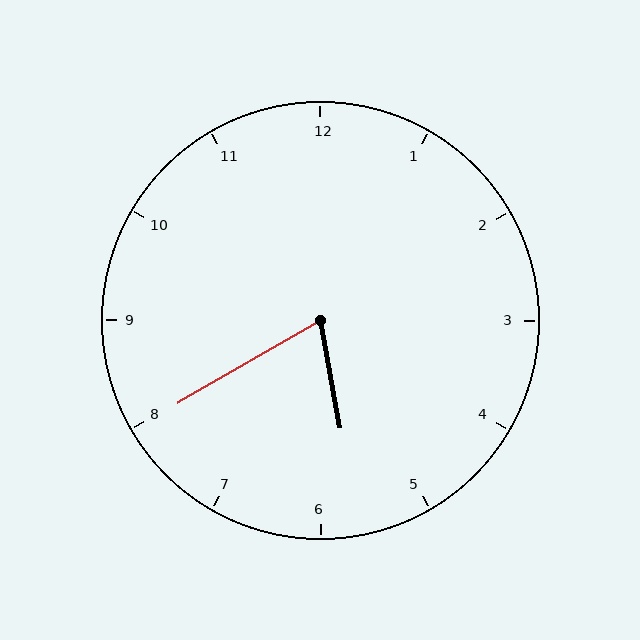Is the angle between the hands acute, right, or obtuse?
It is acute.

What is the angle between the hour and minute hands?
Approximately 70 degrees.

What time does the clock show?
5:40.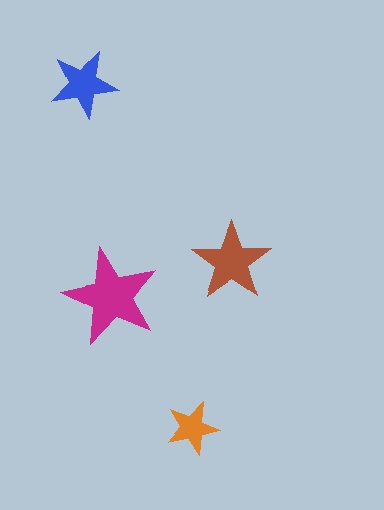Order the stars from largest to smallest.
the magenta one, the brown one, the blue one, the orange one.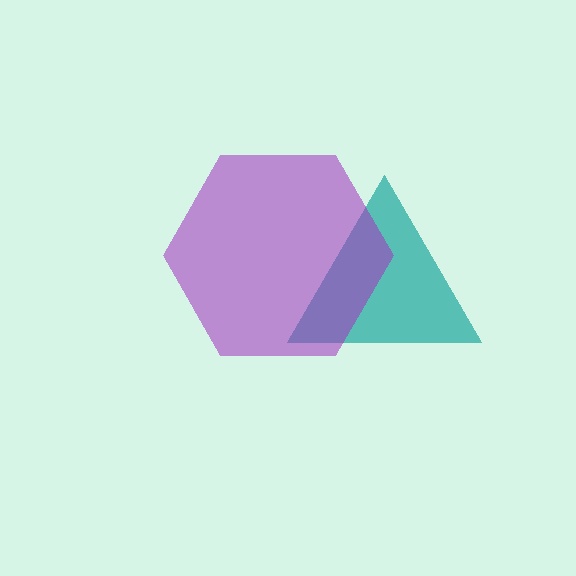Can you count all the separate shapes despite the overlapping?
Yes, there are 2 separate shapes.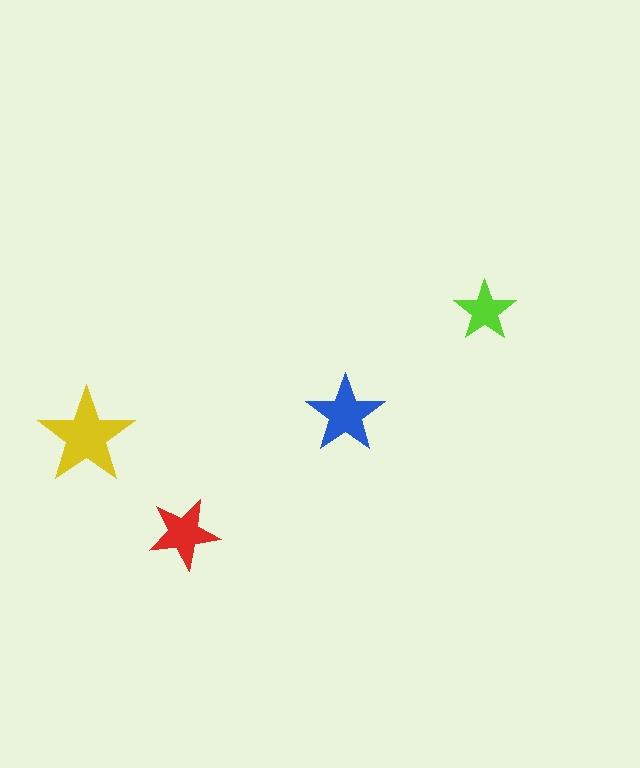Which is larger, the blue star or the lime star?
The blue one.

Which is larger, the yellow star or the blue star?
The yellow one.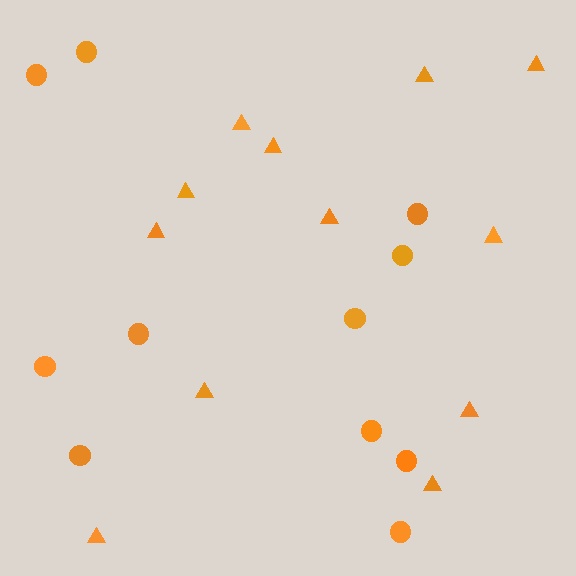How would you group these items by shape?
There are 2 groups: one group of circles (11) and one group of triangles (12).